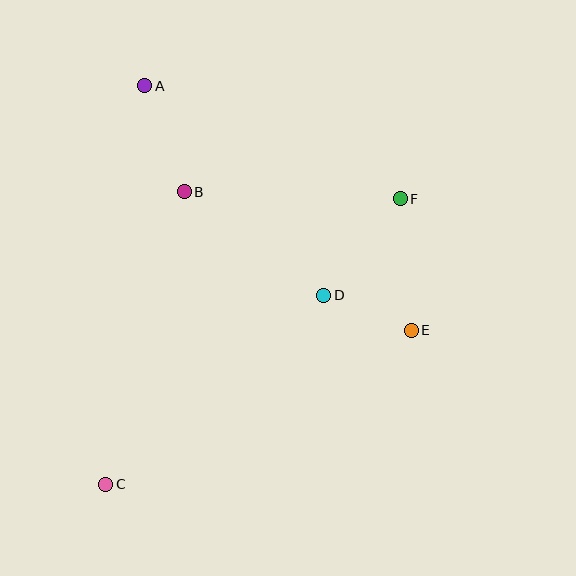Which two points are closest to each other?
Points D and E are closest to each other.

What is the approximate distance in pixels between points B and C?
The distance between B and C is approximately 303 pixels.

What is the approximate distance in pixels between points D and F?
The distance between D and F is approximately 123 pixels.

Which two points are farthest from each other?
Points C and F are farthest from each other.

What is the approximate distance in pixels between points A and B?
The distance between A and B is approximately 113 pixels.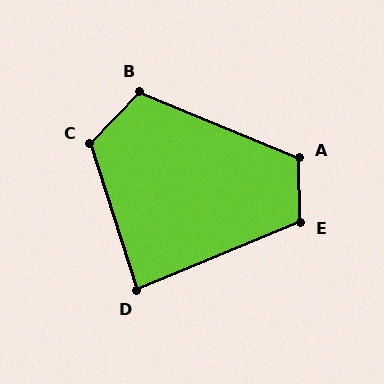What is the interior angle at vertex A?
Approximately 113 degrees (obtuse).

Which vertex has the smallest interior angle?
D, at approximately 85 degrees.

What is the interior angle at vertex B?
Approximately 112 degrees (obtuse).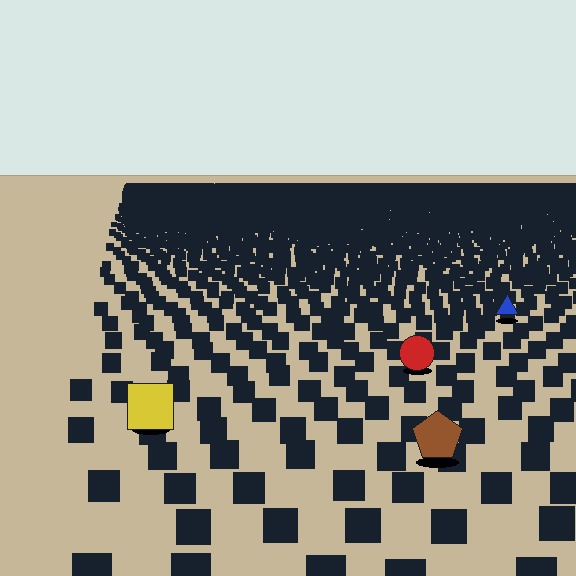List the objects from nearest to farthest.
From nearest to farthest: the brown pentagon, the yellow square, the red circle, the blue triangle.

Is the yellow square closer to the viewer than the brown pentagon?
No. The brown pentagon is closer — you can tell from the texture gradient: the ground texture is coarser near it.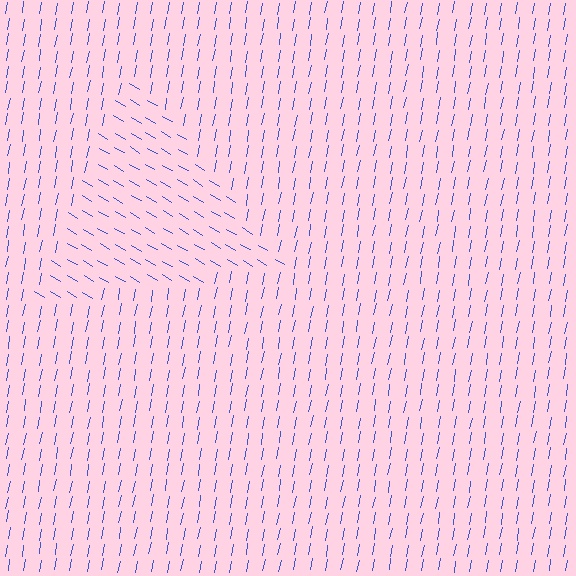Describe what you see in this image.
The image is filled with small blue line segments. A triangle region in the image has lines oriented differently from the surrounding lines, creating a visible texture boundary.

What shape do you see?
I see a triangle.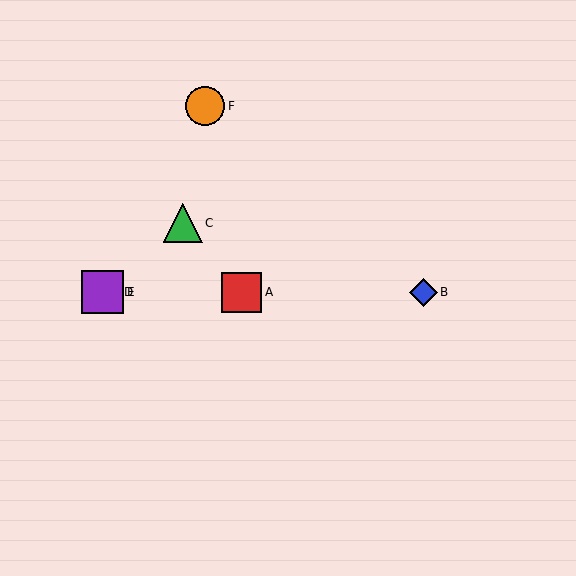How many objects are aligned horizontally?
4 objects (A, B, D, E) are aligned horizontally.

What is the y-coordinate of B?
Object B is at y≈292.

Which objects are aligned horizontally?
Objects A, B, D, E are aligned horizontally.